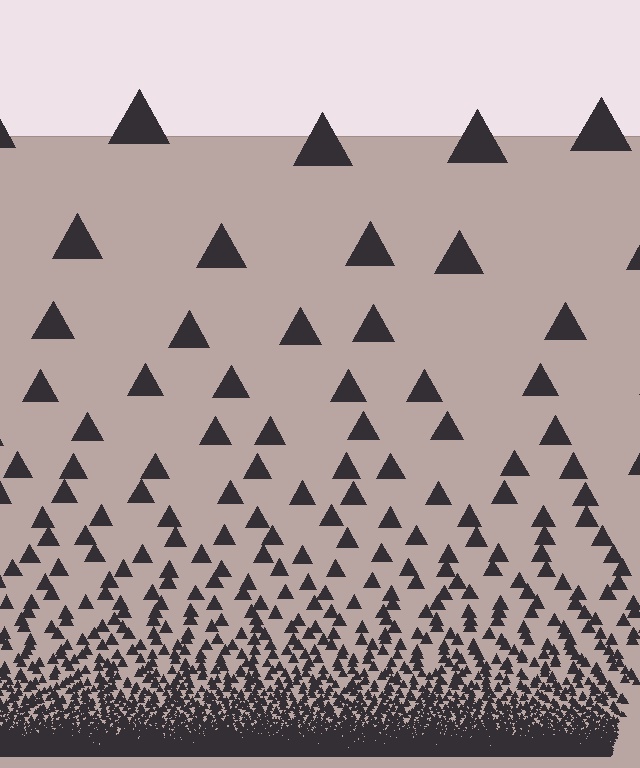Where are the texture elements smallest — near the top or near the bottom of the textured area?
Near the bottom.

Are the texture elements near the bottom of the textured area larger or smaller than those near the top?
Smaller. The gradient is inverted — elements near the bottom are smaller and denser.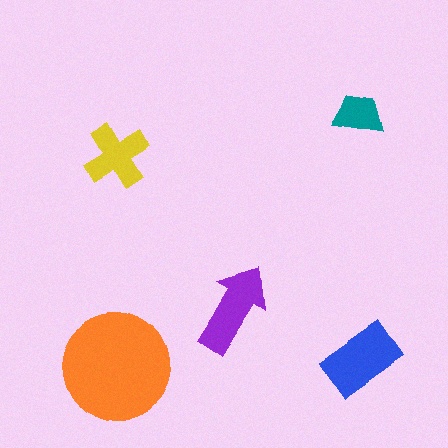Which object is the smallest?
The teal trapezoid.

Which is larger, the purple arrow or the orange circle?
The orange circle.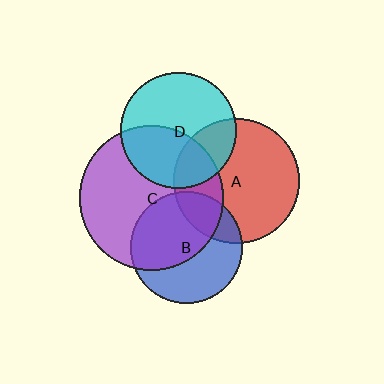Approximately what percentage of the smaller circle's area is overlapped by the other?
Approximately 55%.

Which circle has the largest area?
Circle C (purple).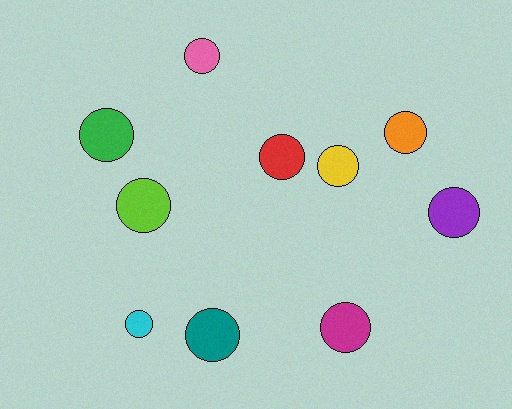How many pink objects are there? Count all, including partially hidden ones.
There is 1 pink object.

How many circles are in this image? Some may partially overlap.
There are 10 circles.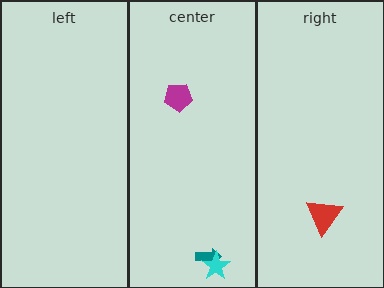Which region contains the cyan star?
The center region.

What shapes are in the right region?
The red triangle.